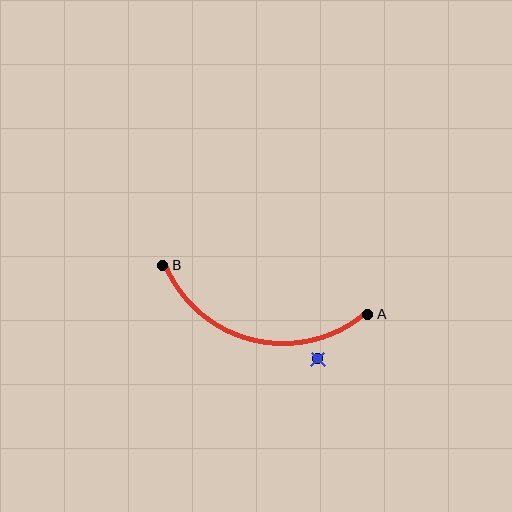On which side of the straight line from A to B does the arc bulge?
The arc bulges below the straight line connecting A and B.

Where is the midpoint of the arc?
The arc midpoint is the point on the curve farthest from the straight line joining A and B. It sits below that line.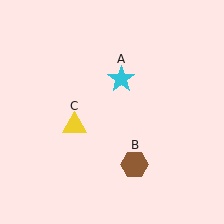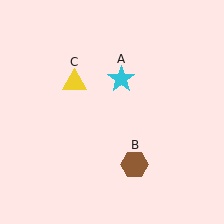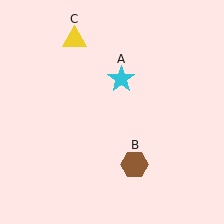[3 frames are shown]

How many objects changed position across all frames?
1 object changed position: yellow triangle (object C).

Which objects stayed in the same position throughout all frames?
Cyan star (object A) and brown hexagon (object B) remained stationary.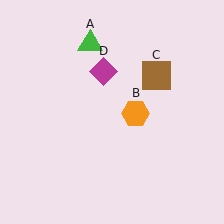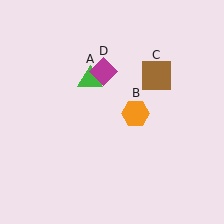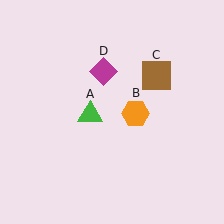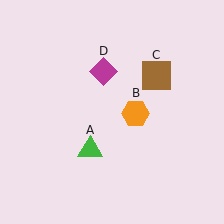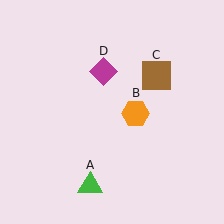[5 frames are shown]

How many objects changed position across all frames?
1 object changed position: green triangle (object A).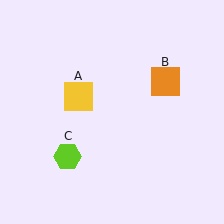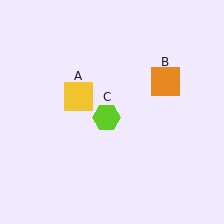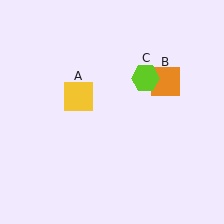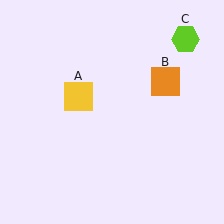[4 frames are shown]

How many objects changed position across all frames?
1 object changed position: lime hexagon (object C).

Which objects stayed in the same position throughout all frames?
Yellow square (object A) and orange square (object B) remained stationary.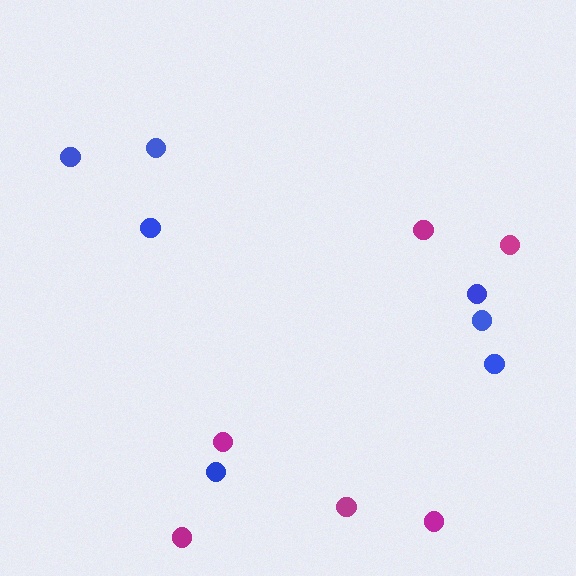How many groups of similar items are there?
There are 2 groups: one group of magenta circles (6) and one group of blue circles (7).